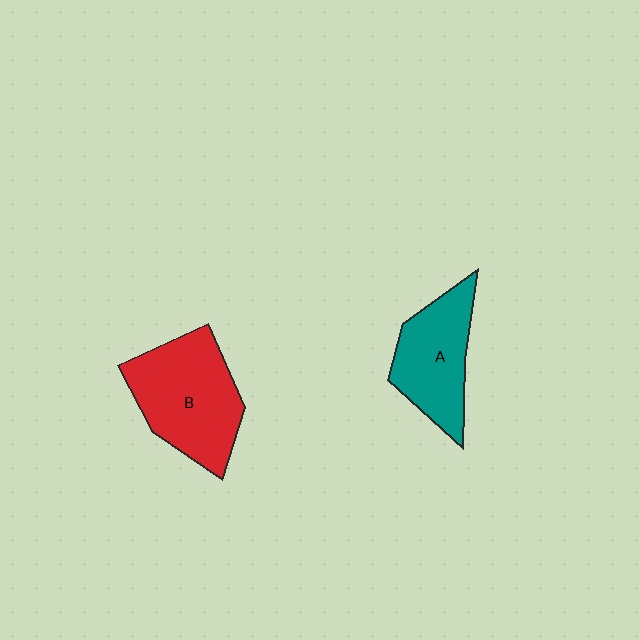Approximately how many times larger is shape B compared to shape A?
Approximately 1.3 times.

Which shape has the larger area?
Shape B (red).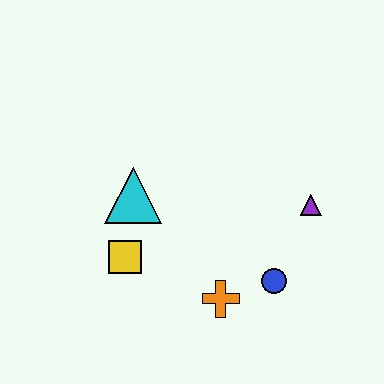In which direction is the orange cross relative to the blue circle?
The orange cross is to the left of the blue circle.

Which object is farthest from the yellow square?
The purple triangle is farthest from the yellow square.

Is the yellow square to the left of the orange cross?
Yes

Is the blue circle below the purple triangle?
Yes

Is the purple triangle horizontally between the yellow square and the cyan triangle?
No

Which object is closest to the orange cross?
The blue circle is closest to the orange cross.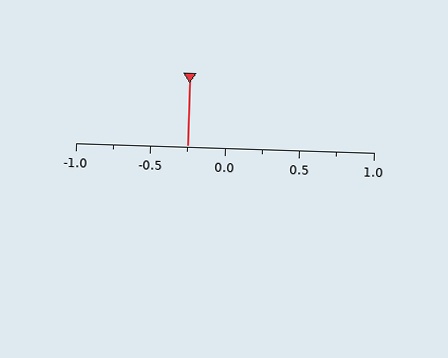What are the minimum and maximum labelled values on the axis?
The axis runs from -1.0 to 1.0.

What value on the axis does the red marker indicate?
The marker indicates approximately -0.25.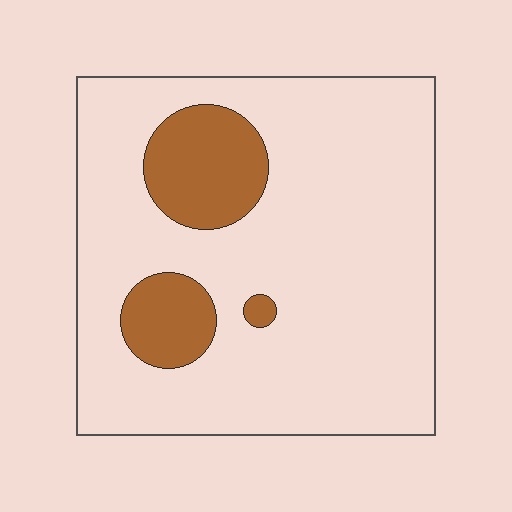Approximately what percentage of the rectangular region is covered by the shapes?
Approximately 15%.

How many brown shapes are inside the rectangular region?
3.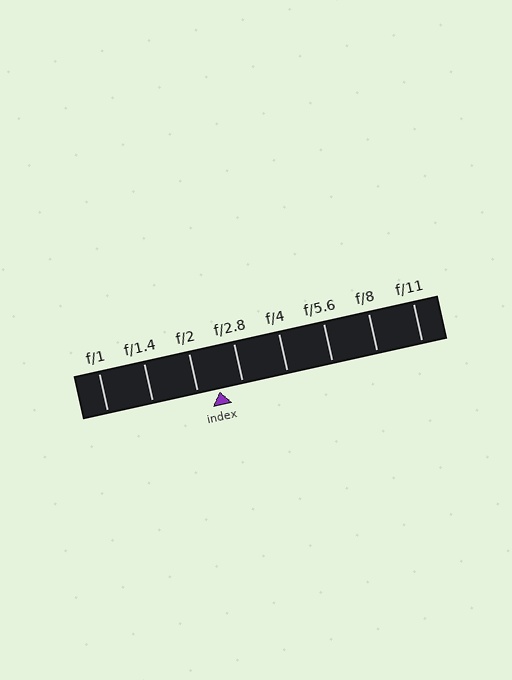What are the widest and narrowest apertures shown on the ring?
The widest aperture shown is f/1 and the narrowest is f/11.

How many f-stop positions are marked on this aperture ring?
There are 8 f-stop positions marked.